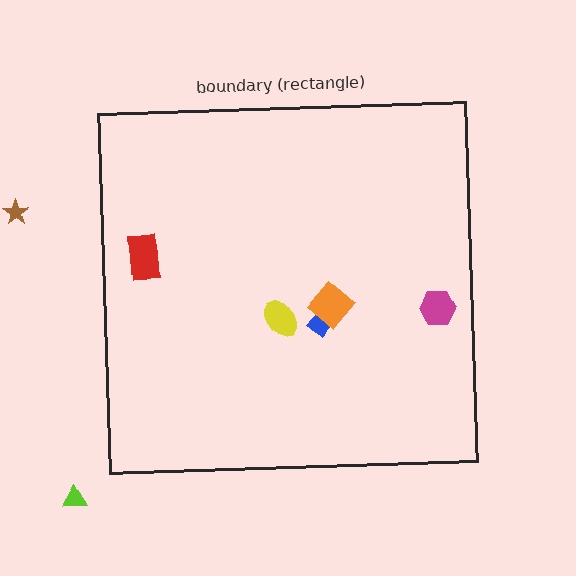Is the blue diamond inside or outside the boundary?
Inside.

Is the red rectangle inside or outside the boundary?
Inside.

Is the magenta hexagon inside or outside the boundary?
Inside.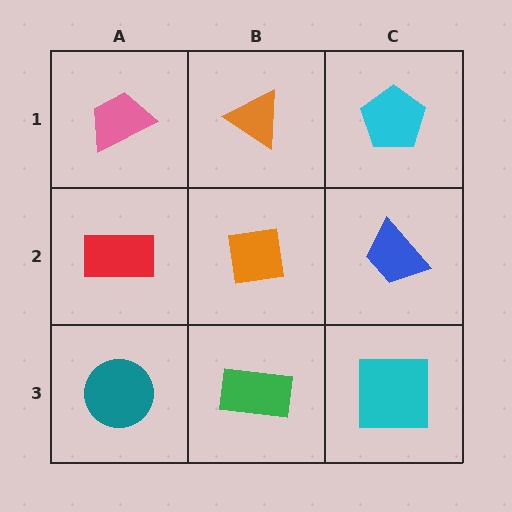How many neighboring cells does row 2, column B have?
4.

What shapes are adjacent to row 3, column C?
A blue trapezoid (row 2, column C), a green rectangle (row 3, column B).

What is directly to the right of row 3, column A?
A green rectangle.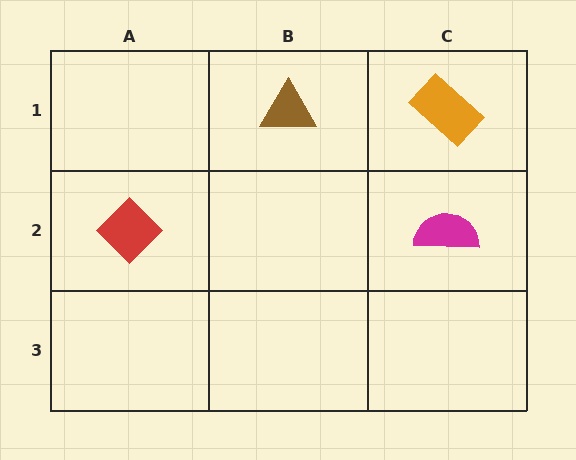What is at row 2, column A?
A red diamond.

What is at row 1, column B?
A brown triangle.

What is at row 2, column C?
A magenta semicircle.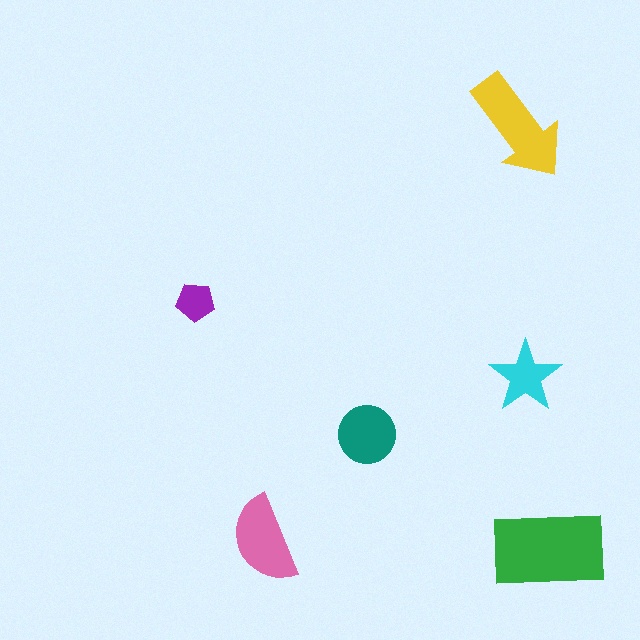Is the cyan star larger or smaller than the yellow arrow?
Smaller.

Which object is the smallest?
The purple pentagon.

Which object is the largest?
The green rectangle.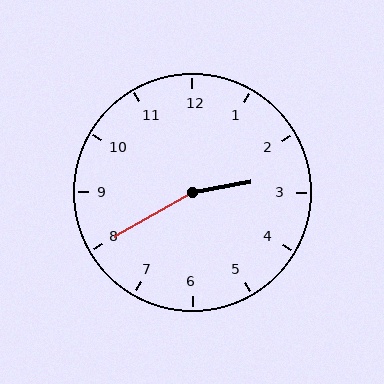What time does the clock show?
2:40.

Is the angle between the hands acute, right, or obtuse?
It is obtuse.